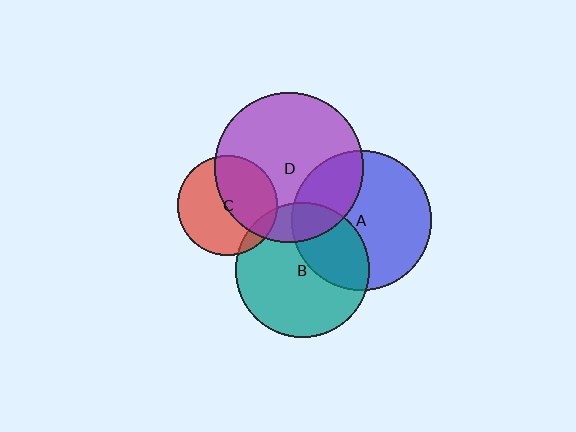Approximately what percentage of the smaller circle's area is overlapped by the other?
Approximately 30%.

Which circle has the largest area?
Circle D (purple).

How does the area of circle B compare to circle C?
Approximately 1.8 times.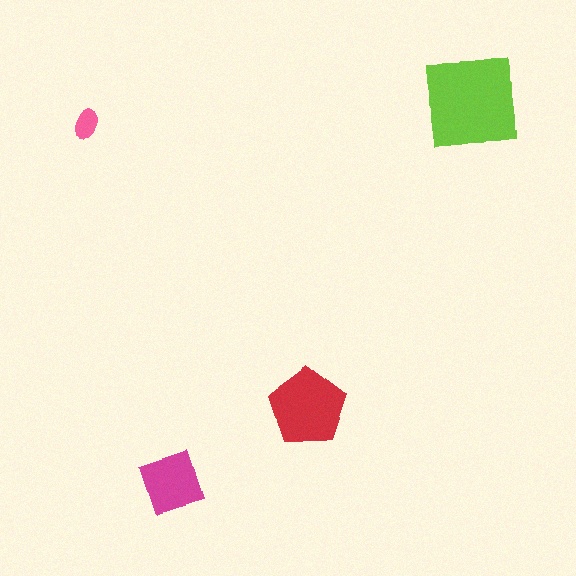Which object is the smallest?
The pink ellipse.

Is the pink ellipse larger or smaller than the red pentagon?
Smaller.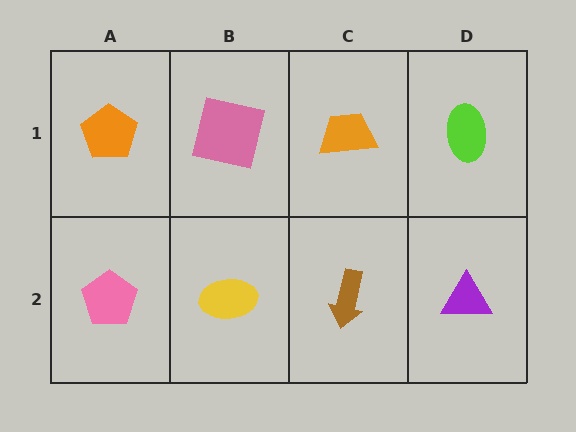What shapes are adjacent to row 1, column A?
A pink pentagon (row 2, column A), a pink square (row 1, column B).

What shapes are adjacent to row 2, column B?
A pink square (row 1, column B), a pink pentagon (row 2, column A), a brown arrow (row 2, column C).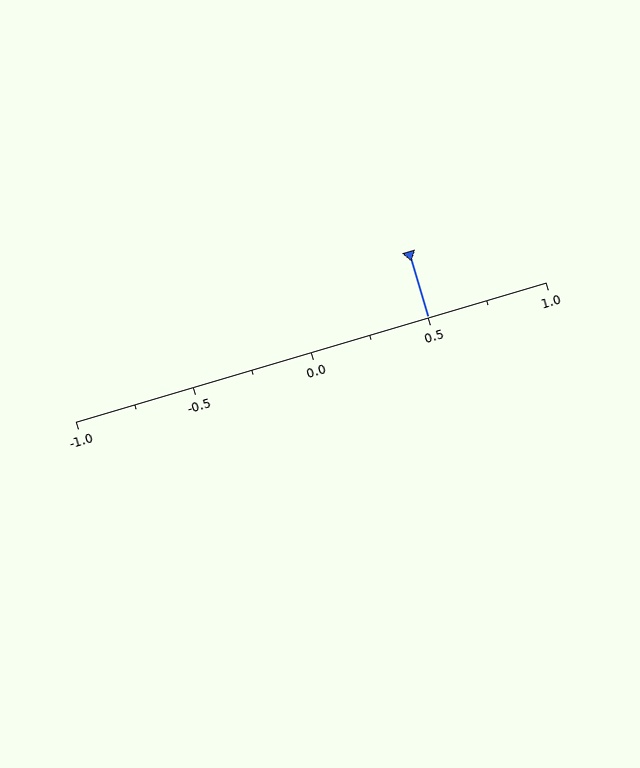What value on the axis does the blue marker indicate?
The marker indicates approximately 0.5.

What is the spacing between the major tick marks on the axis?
The major ticks are spaced 0.5 apart.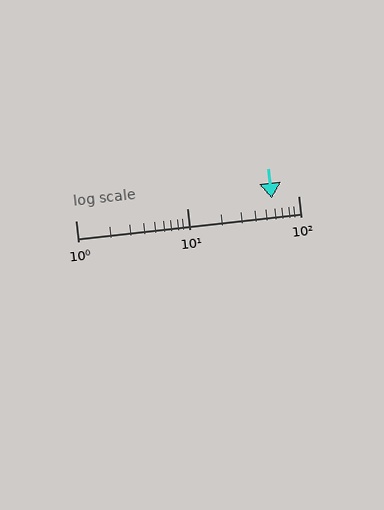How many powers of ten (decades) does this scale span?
The scale spans 2 decades, from 1 to 100.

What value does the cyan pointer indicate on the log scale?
The pointer indicates approximately 58.